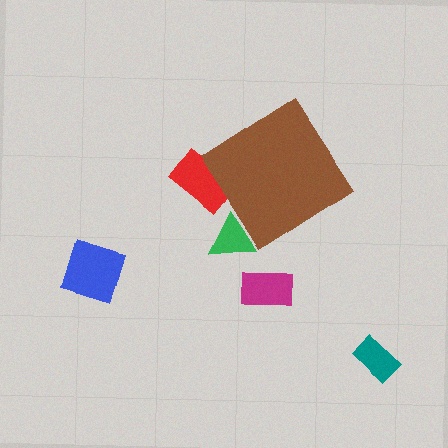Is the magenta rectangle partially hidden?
No, the magenta rectangle is fully visible.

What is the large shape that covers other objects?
A brown diamond.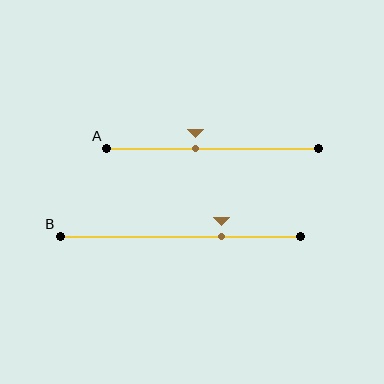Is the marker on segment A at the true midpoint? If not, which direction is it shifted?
No, the marker on segment A is shifted to the left by about 8% of the segment length.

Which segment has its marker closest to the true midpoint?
Segment A has its marker closest to the true midpoint.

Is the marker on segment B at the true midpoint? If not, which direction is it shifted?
No, the marker on segment B is shifted to the right by about 17% of the segment length.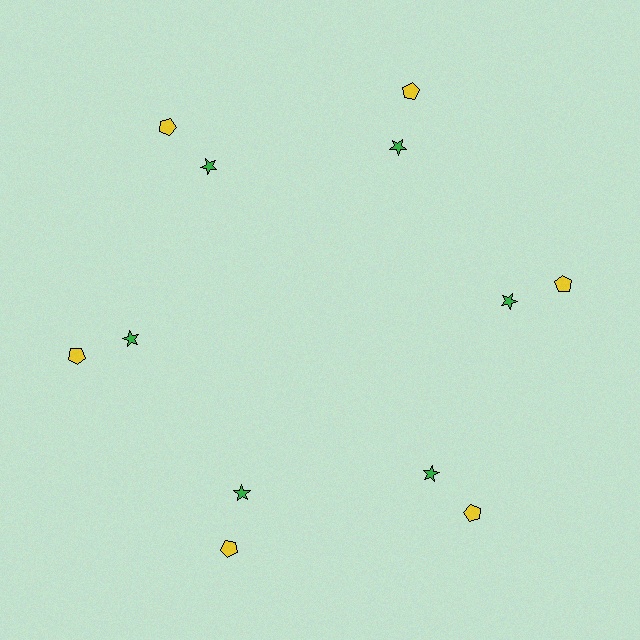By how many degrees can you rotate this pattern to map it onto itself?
The pattern maps onto itself every 60 degrees of rotation.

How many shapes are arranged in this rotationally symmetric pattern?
There are 12 shapes, arranged in 6 groups of 2.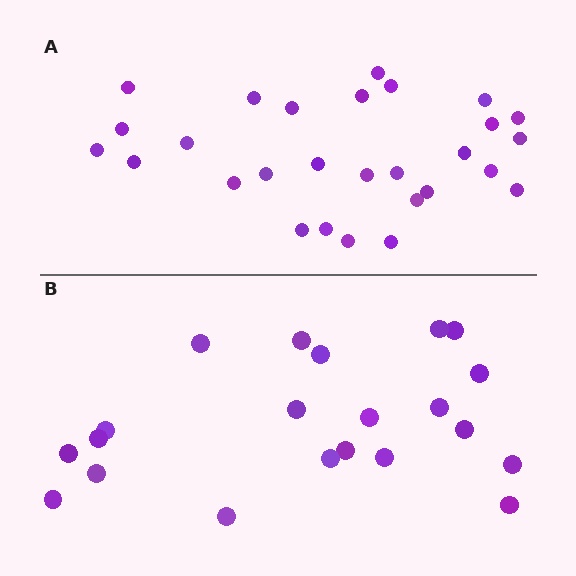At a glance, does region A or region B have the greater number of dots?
Region A (the top region) has more dots.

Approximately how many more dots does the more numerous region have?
Region A has roughly 8 or so more dots than region B.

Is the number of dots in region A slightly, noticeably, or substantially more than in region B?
Region A has noticeably more, but not dramatically so. The ratio is roughly 1.3 to 1.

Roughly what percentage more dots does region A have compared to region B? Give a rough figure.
About 35% more.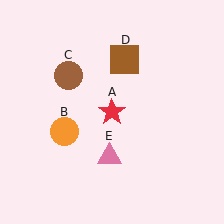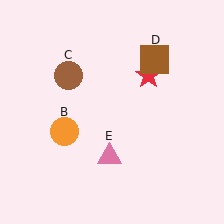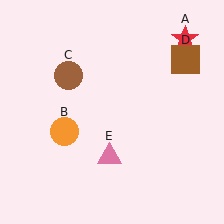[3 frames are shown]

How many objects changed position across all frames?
2 objects changed position: red star (object A), brown square (object D).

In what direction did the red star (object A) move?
The red star (object A) moved up and to the right.